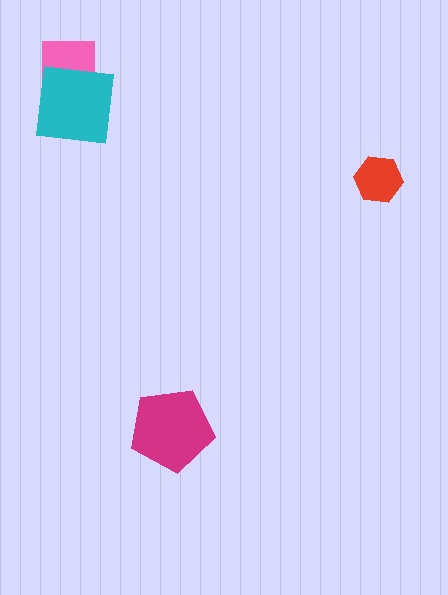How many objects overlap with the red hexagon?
0 objects overlap with the red hexagon.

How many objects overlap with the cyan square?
1 object overlaps with the cyan square.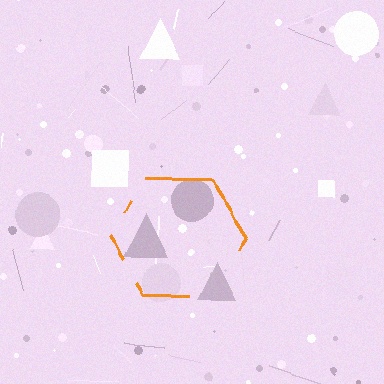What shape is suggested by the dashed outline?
The dashed outline suggests a hexagon.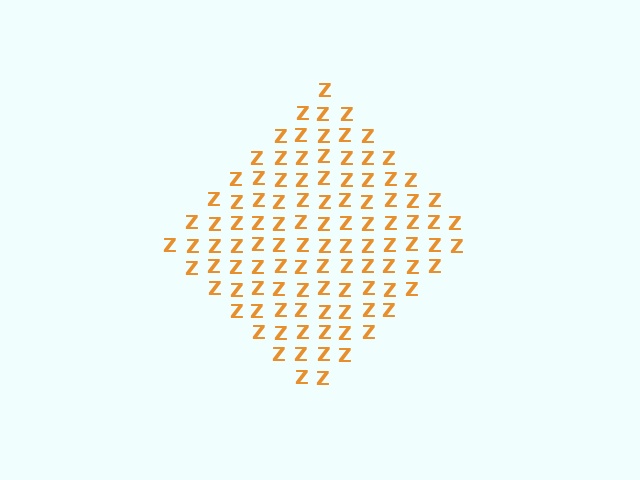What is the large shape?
The large shape is a diamond.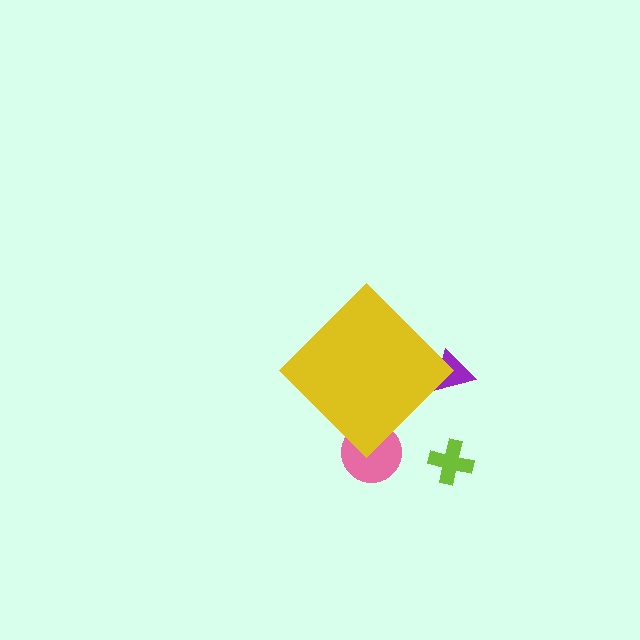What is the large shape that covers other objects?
A yellow diamond.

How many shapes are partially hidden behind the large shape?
2 shapes are partially hidden.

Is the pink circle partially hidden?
Yes, the pink circle is partially hidden behind the yellow diamond.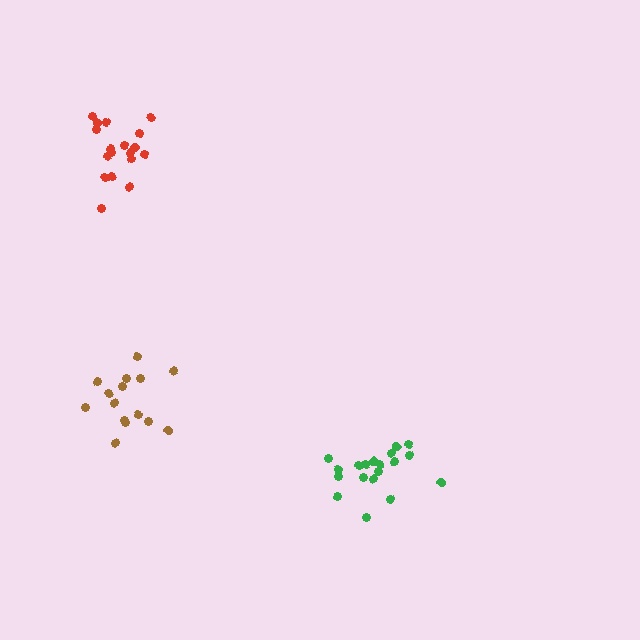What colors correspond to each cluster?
The clusters are colored: green, brown, red.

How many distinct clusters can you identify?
There are 3 distinct clusters.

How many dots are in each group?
Group 1: 19 dots, Group 2: 15 dots, Group 3: 18 dots (52 total).